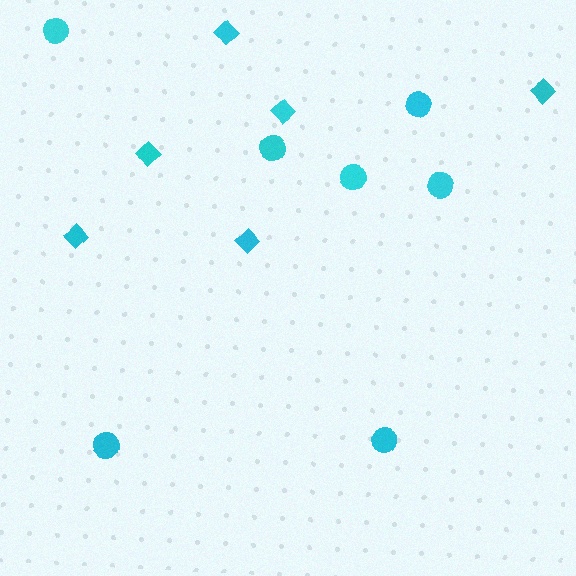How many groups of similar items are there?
There are 2 groups: one group of circles (7) and one group of diamonds (6).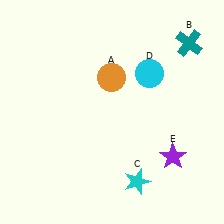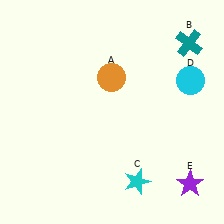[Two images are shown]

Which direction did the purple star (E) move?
The purple star (E) moved down.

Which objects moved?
The objects that moved are: the cyan circle (D), the purple star (E).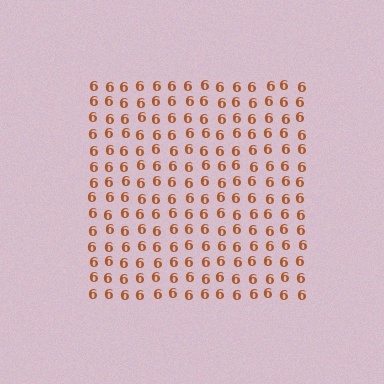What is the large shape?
The large shape is a square.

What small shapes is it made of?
It is made of small digit 6's.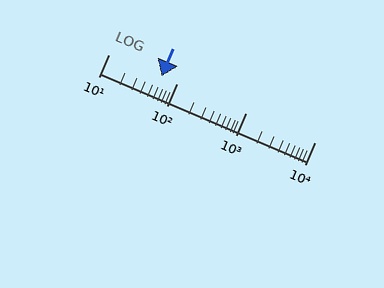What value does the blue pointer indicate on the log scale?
The pointer indicates approximately 59.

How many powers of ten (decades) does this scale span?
The scale spans 3 decades, from 10 to 10000.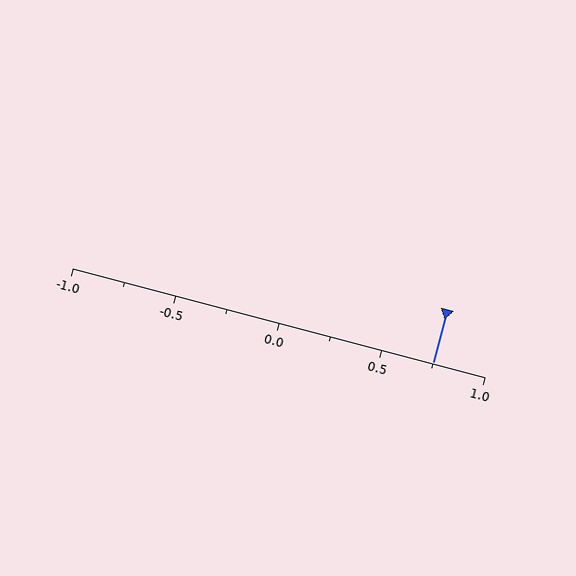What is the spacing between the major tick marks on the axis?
The major ticks are spaced 0.5 apart.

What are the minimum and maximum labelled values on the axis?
The axis runs from -1.0 to 1.0.